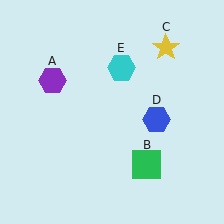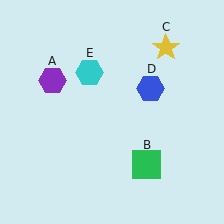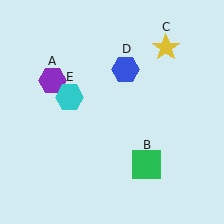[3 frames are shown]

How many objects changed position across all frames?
2 objects changed position: blue hexagon (object D), cyan hexagon (object E).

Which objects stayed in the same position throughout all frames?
Purple hexagon (object A) and green square (object B) and yellow star (object C) remained stationary.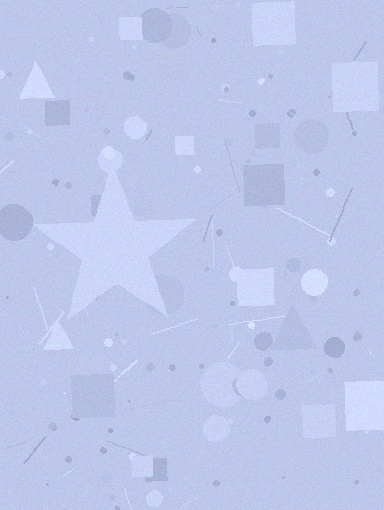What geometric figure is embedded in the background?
A star is embedded in the background.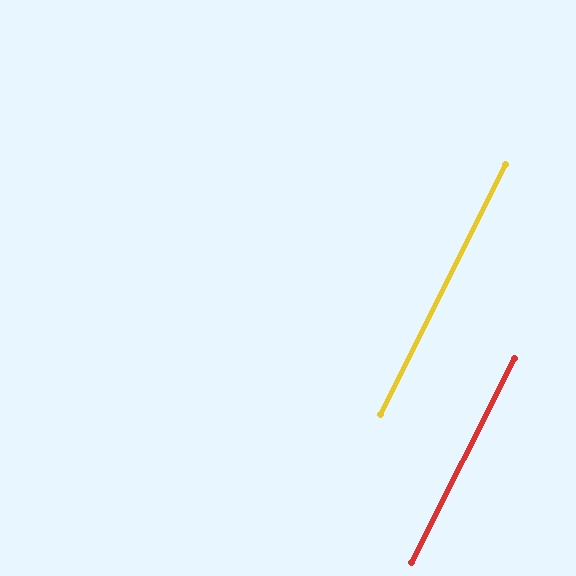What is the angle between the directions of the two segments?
Approximately 0 degrees.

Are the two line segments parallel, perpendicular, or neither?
Parallel — their directions differ by only 0.3°.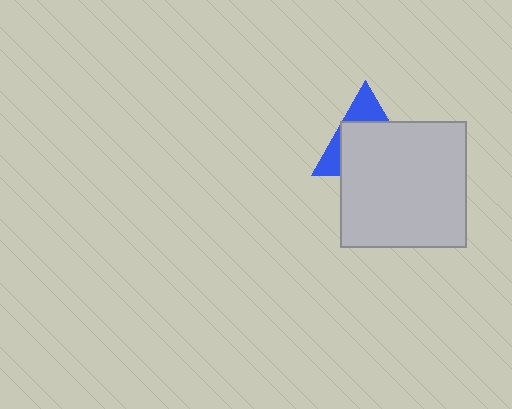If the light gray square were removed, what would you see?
You would see the complete blue triangle.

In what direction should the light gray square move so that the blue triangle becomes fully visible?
The light gray square should move down. That is the shortest direction to clear the overlap and leave the blue triangle fully visible.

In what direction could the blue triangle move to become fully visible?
The blue triangle could move up. That would shift it out from behind the light gray square entirely.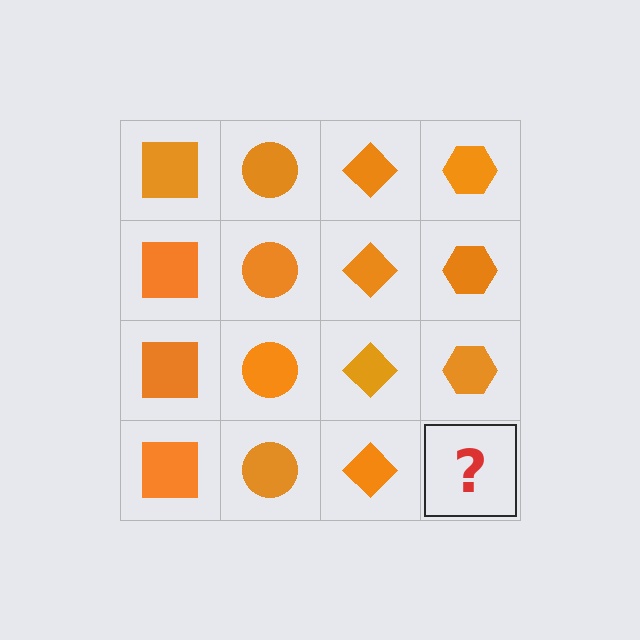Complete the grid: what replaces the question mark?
The question mark should be replaced with an orange hexagon.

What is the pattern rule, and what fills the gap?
The rule is that each column has a consistent shape. The gap should be filled with an orange hexagon.